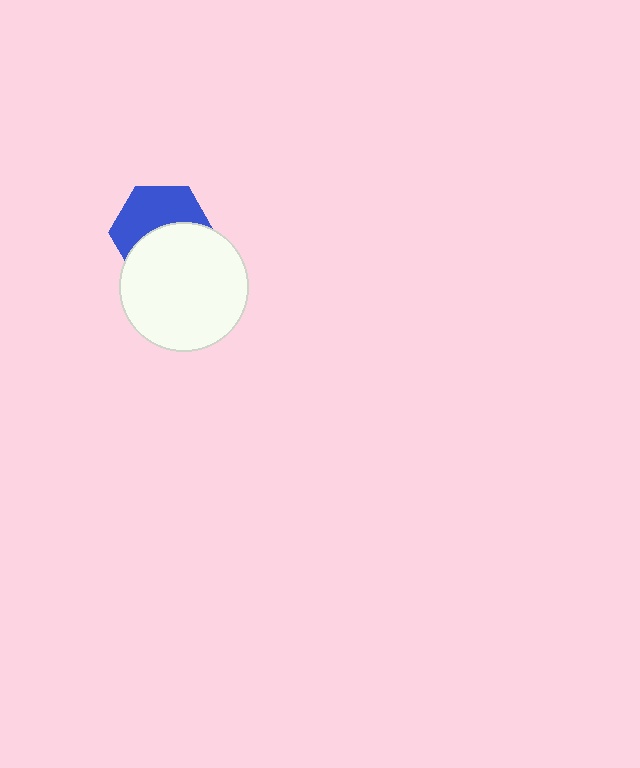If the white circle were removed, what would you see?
You would see the complete blue hexagon.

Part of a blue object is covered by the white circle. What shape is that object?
It is a hexagon.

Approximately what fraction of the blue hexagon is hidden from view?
Roughly 50% of the blue hexagon is hidden behind the white circle.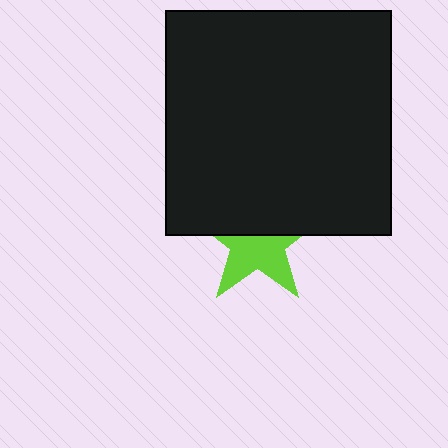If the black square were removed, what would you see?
You would see the complete lime star.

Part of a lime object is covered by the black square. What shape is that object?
It is a star.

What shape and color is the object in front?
The object in front is a black square.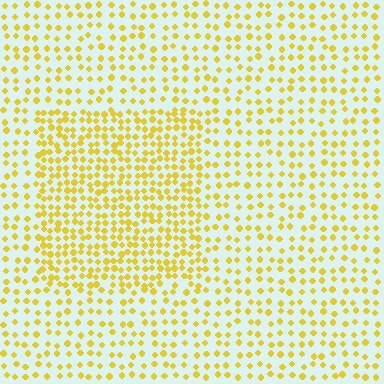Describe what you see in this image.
The image contains small yellow elements arranged at two different densities. A rectangle-shaped region is visible where the elements are more densely packed than the surrounding area.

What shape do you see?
I see a rectangle.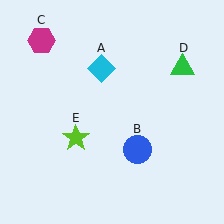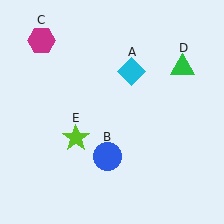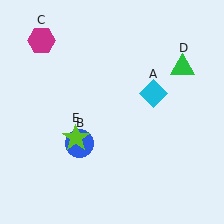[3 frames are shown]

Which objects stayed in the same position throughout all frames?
Magenta hexagon (object C) and green triangle (object D) and lime star (object E) remained stationary.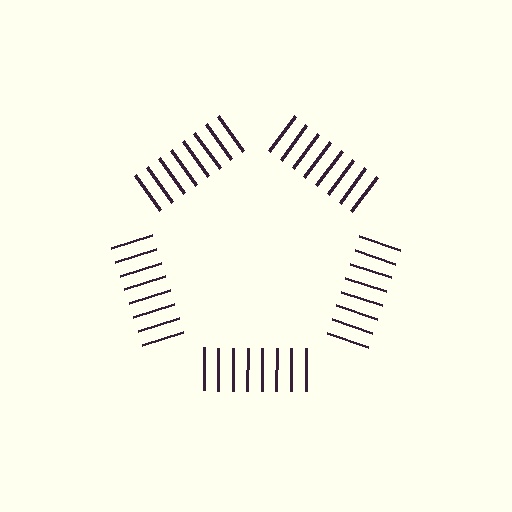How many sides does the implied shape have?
5 sides — the line-ends trace a pentagon.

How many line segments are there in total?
40 — 8 along each of the 5 edges.